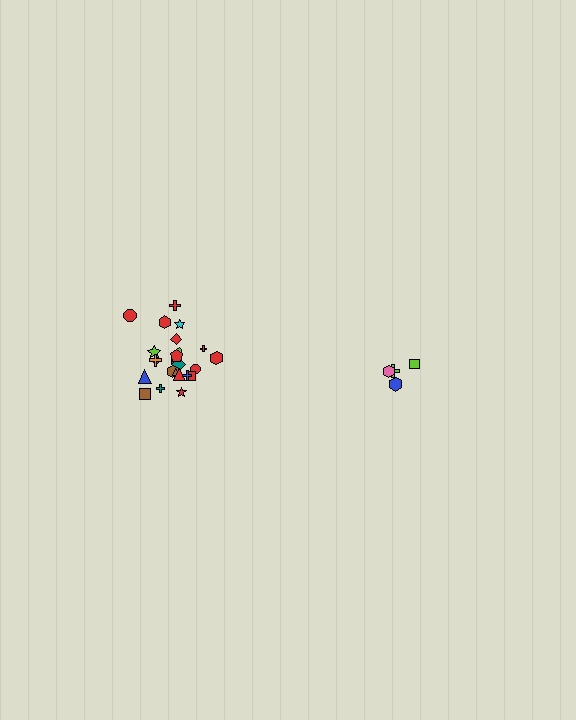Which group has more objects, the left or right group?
The left group.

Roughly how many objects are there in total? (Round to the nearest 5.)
Roughly 30 objects in total.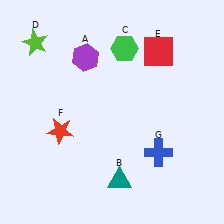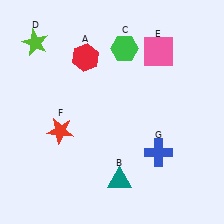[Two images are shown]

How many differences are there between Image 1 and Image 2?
There are 2 differences between the two images.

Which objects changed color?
A changed from purple to red. E changed from red to pink.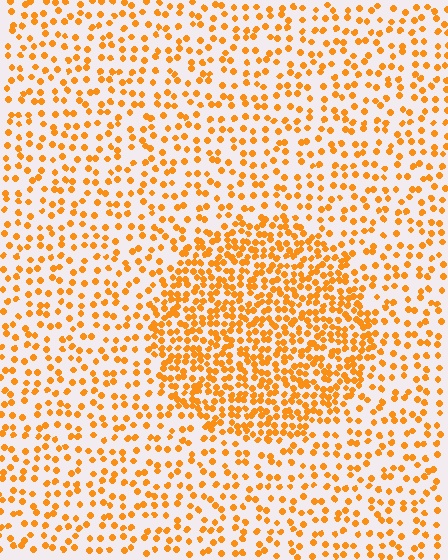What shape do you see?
I see a circle.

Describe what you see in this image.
The image contains small orange elements arranged at two different densities. A circle-shaped region is visible where the elements are more densely packed than the surrounding area.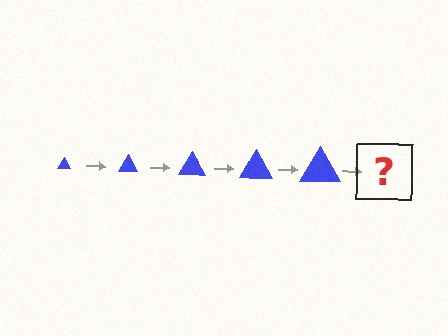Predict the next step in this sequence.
The next step is a blue triangle, larger than the previous one.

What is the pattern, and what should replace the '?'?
The pattern is that the triangle gets progressively larger each step. The '?' should be a blue triangle, larger than the previous one.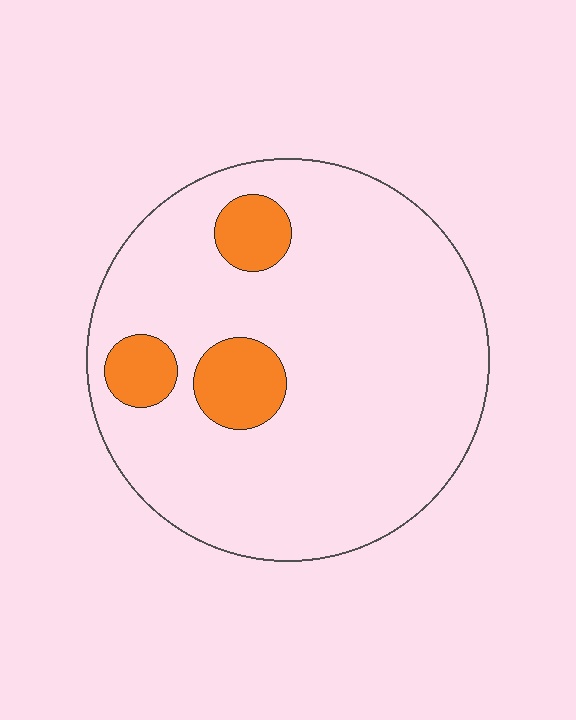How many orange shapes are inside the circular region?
3.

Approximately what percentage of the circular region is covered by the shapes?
Approximately 10%.